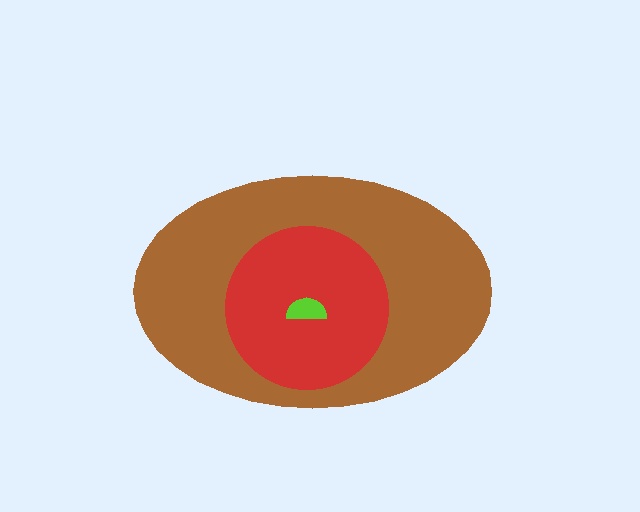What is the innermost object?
The lime semicircle.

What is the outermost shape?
The brown ellipse.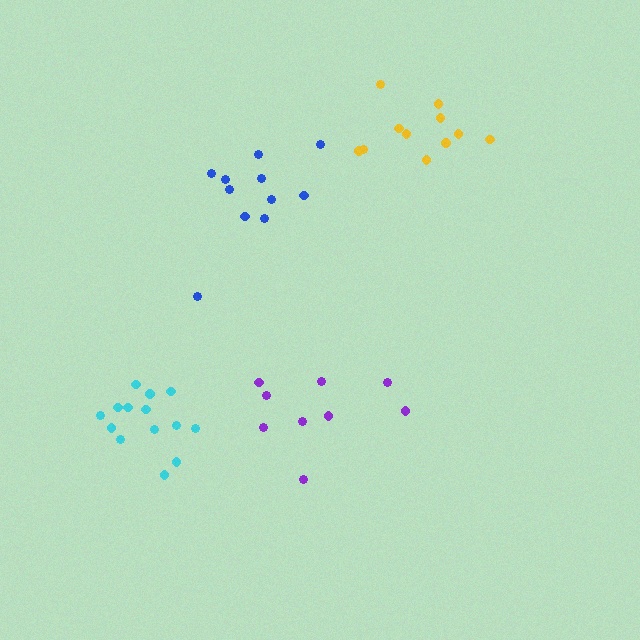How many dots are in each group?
Group 1: 11 dots, Group 2: 9 dots, Group 3: 11 dots, Group 4: 14 dots (45 total).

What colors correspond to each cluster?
The clusters are colored: yellow, purple, blue, cyan.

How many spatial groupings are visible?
There are 4 spatial groupings.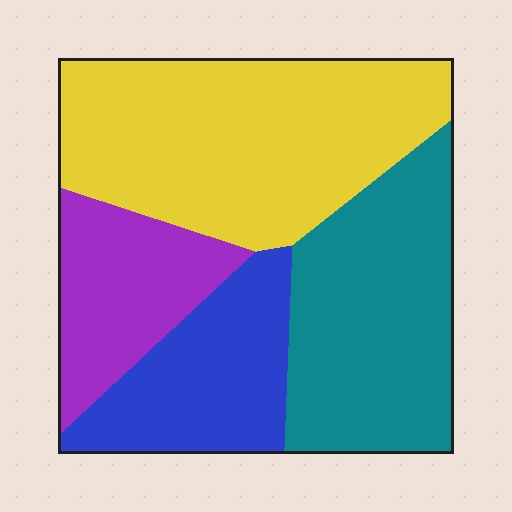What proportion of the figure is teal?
Teal covers 29% of the figure.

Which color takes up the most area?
Yellow, at roughly 40%.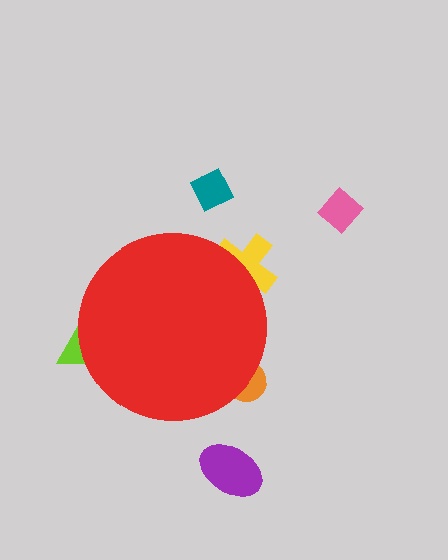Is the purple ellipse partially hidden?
No, the purple ellipse is fully visible.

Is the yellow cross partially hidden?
Yes, the yellow cross is partially hidden behind the red circle.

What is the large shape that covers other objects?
A red circle.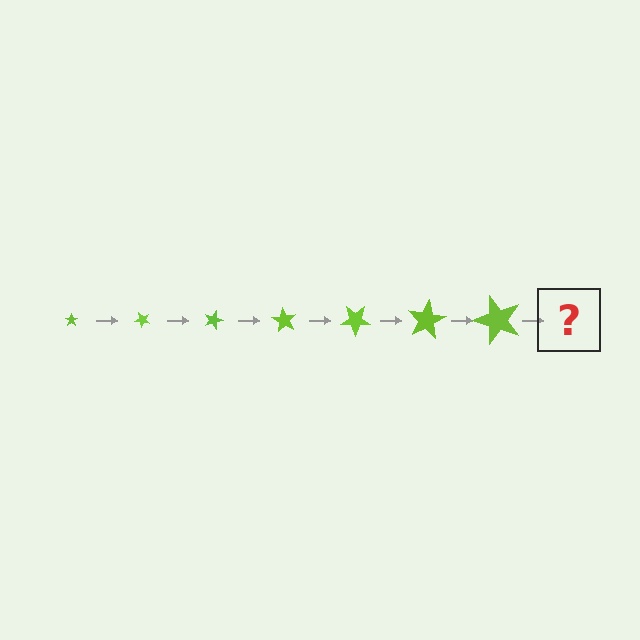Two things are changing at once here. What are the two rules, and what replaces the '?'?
The two rules are that the star grows larger each step and it rotates 45 degrees each step. The '?' should be a star, larger than the previous one and rotated 315 degrees from the start.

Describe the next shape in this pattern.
It should be a star, larger than the previous one and rotated 315 degrees from the start.